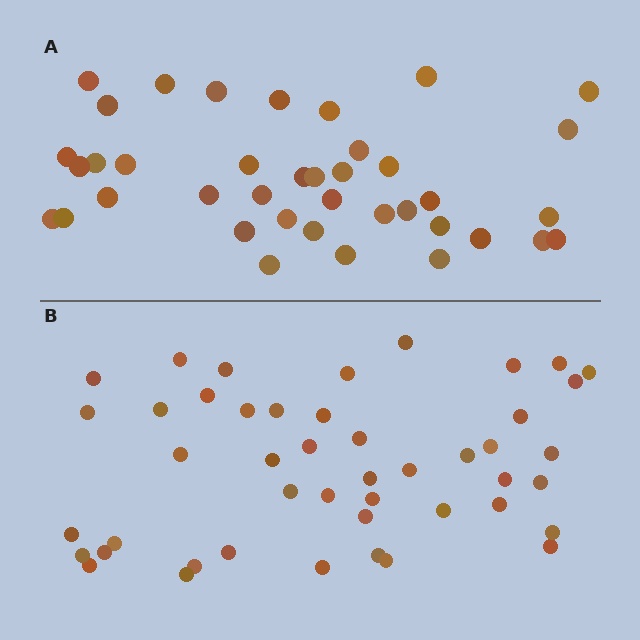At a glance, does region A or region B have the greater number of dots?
Region B (the bottom region) has more dots.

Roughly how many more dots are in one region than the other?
Region B has roughly 8 or so more dots than region A.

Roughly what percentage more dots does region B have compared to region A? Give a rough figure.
About 20% more.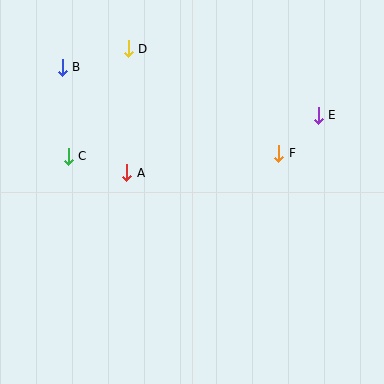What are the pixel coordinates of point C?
Point C is at (68, 156).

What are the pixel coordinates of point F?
Point F is at (279, 153).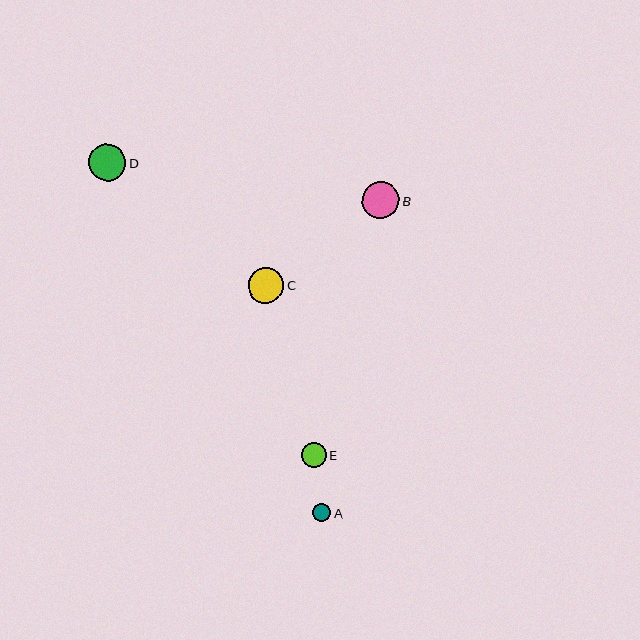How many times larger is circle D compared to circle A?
Circle D is approximately 2.0 times the size of circle A.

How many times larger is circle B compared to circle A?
Circle B is approximately 2.1 times the size of circle A.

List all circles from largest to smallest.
From largest to smallest: B, D, C, E, A.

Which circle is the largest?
Circle B is the largest with a size of approximately 37 pixels.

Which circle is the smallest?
Circle A is the smallest with a size of approximately 18 pixels.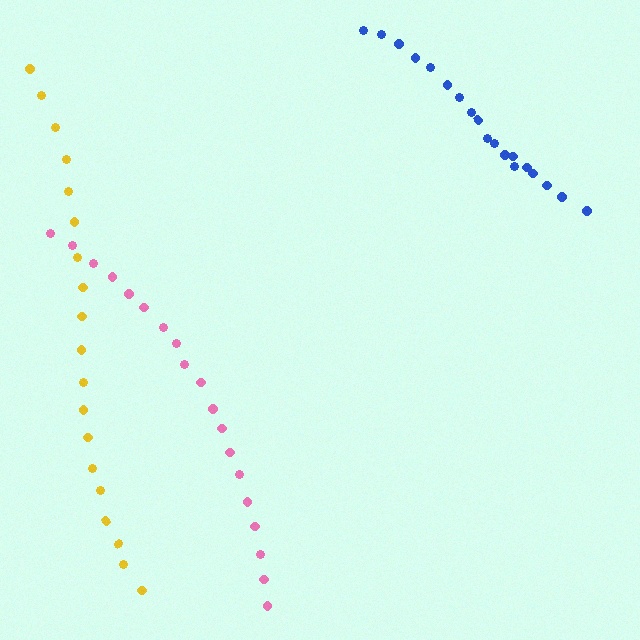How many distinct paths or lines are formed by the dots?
There are 3 distinct paths.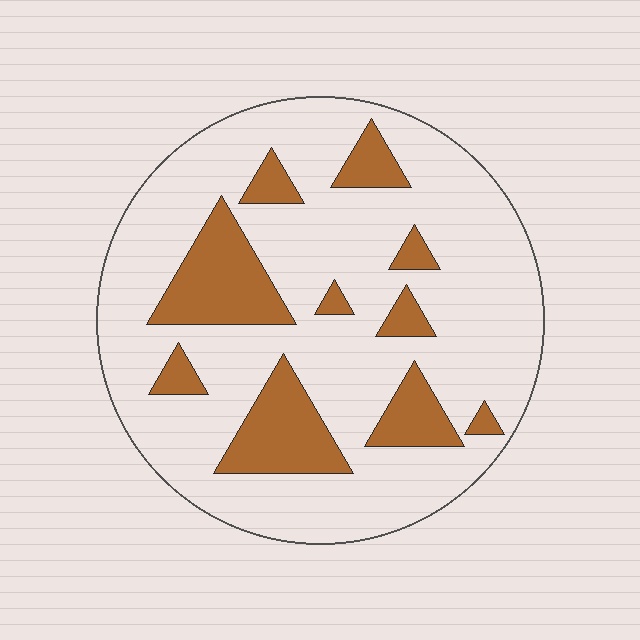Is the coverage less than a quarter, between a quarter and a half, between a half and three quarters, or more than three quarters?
Less than a quarter.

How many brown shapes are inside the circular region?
10.